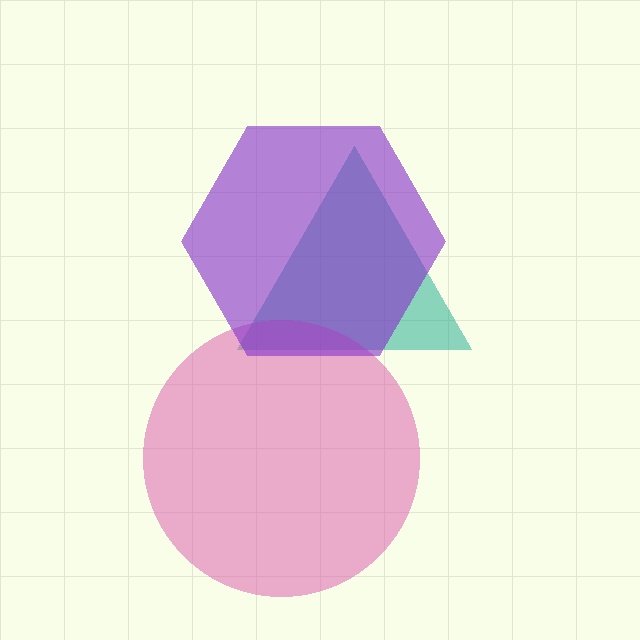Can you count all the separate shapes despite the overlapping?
Yes, there are 3 separate shapes.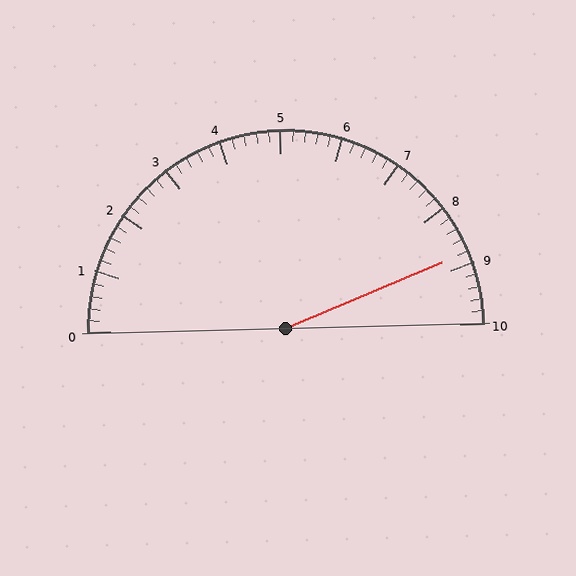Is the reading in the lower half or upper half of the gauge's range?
The reading is in the upper half of the range (0 to 10).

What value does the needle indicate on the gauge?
The needle indicates approximately 8.8.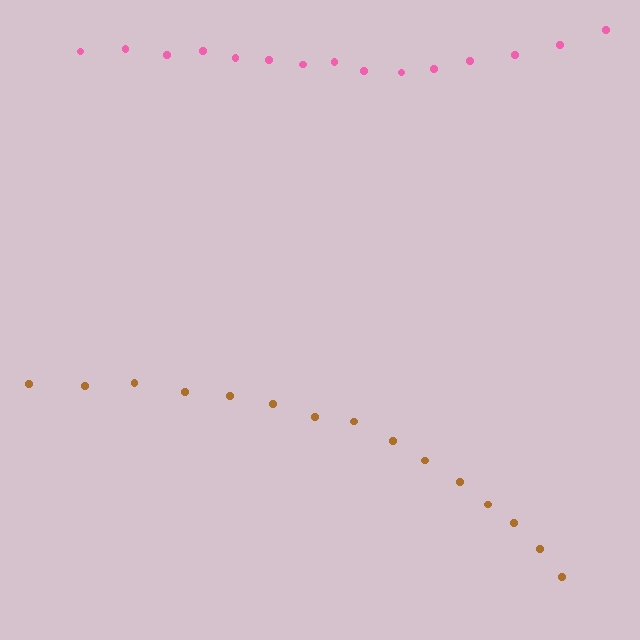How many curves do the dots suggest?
There are 2 distinct paths.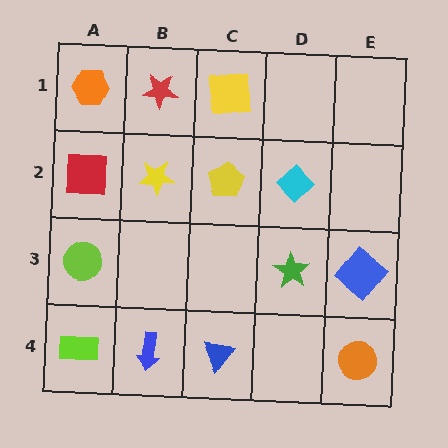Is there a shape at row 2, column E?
No, that cell is empty.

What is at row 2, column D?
A cyan diamond.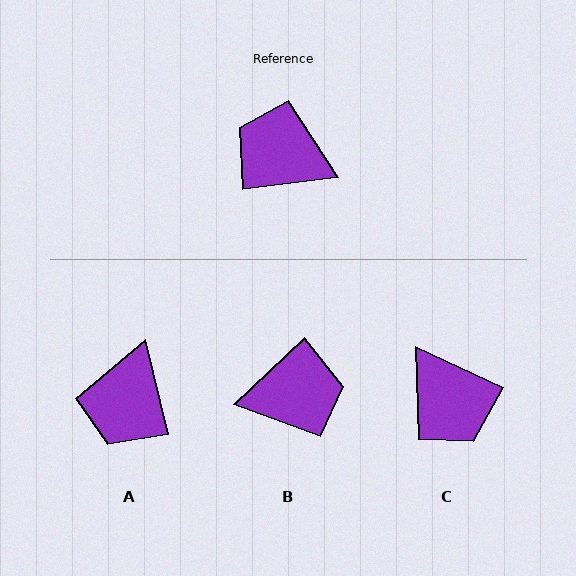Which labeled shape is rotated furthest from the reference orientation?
C, about 149 degrees away.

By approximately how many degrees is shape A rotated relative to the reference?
Approximately 97 degrees counter-clockwise.